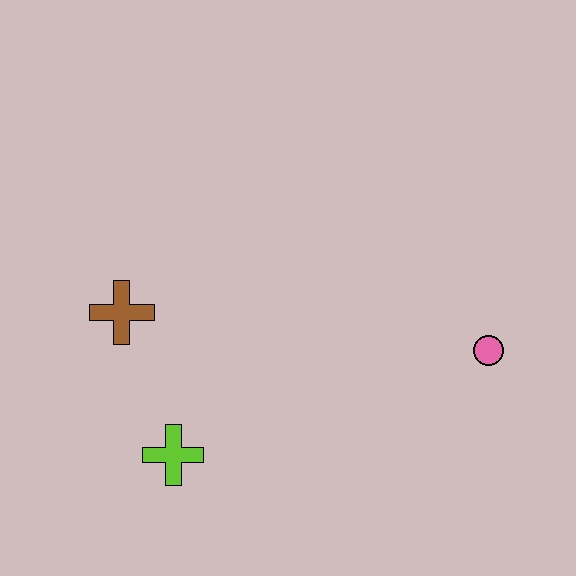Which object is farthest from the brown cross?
The pink circle is farthest from the brown cross.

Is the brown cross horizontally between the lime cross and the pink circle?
No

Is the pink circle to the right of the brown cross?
Yes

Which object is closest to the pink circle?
The lime cross is closest to the pink circle.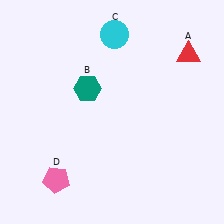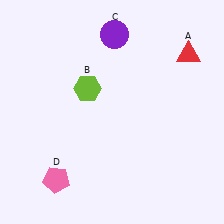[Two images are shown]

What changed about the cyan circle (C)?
In Image 1, C is cyan. In Image 2, it changed to purple.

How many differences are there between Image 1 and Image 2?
There are 2 differences between the two images.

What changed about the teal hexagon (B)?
In Image 1, B is teal. In Image 2, it changed to lime.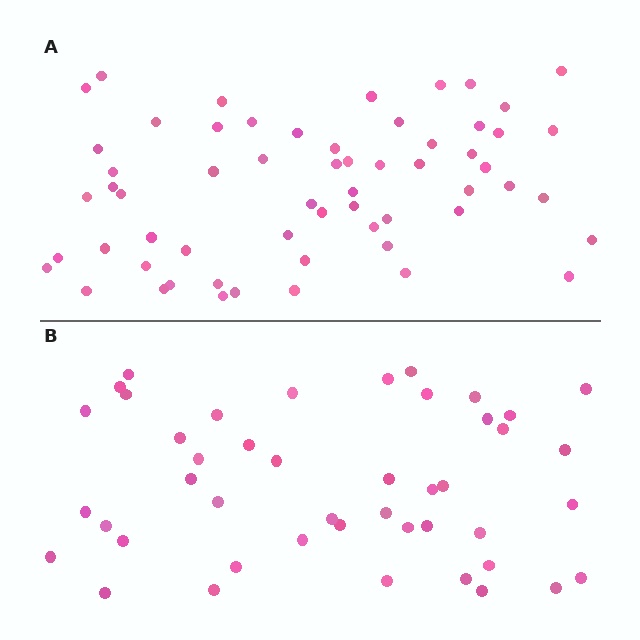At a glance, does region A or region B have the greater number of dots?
Region A (the top region) has more dots.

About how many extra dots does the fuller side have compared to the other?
Region A has approximately 15 more dots than region B.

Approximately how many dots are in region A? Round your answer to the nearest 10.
About 60 dots.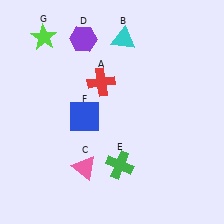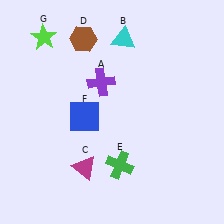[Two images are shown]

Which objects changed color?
A changed from red to purple. C changed from pink to magenta. D changed from purple to brown.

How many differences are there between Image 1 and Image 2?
There are 3 differences between the two images.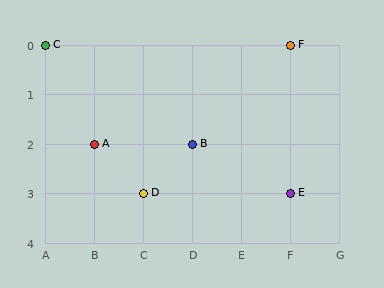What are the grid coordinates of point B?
Point B is at grid coordinates (D, 2).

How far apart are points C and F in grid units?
Points C and F are 5 columns apart.